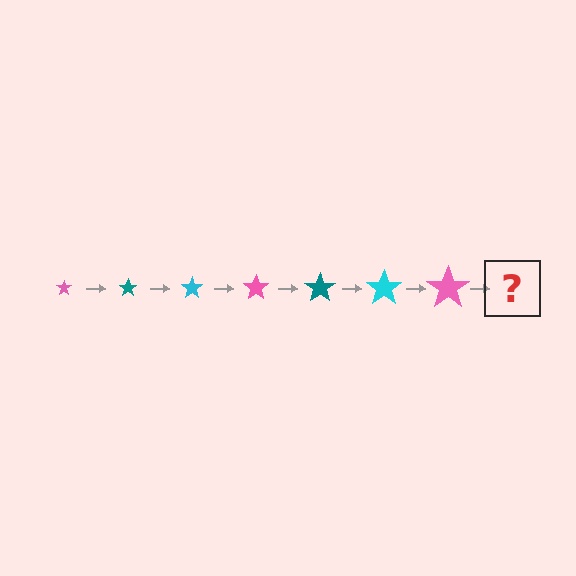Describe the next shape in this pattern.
It should be a teal star, larger than the previous one.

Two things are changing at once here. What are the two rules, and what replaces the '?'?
The two rules are that the star grows larger each step and the color cycles through pink, teal, and cyan. The '?' should be a teal star, larger than the previous one.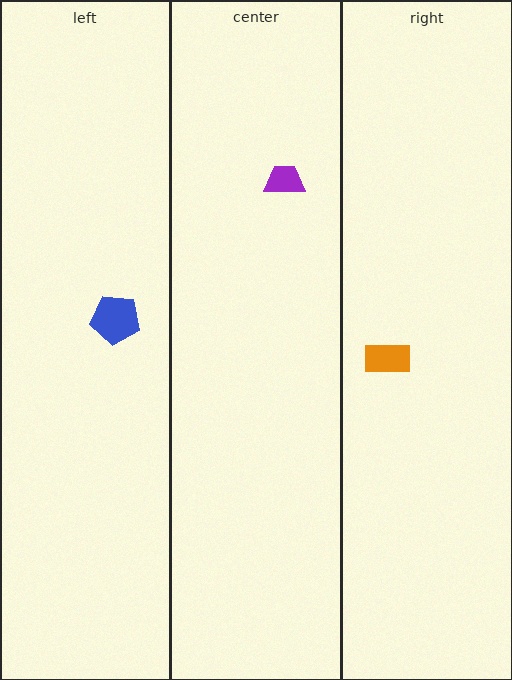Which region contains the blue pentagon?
The left region.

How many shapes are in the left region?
1.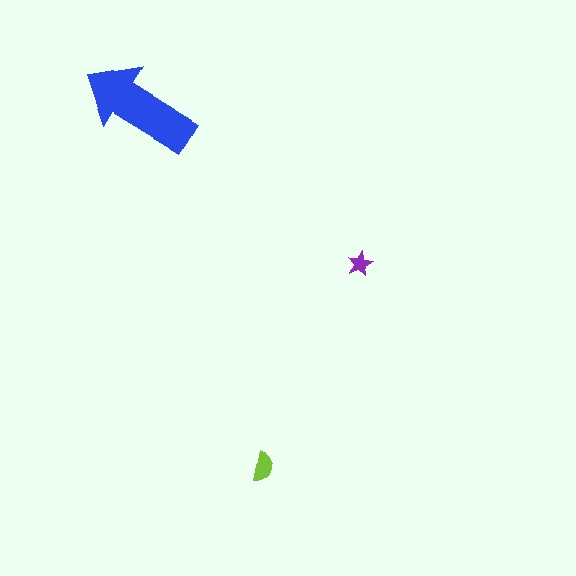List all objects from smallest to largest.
The purple star, the lime semicircle, the blue arrow.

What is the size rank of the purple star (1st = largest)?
3rd.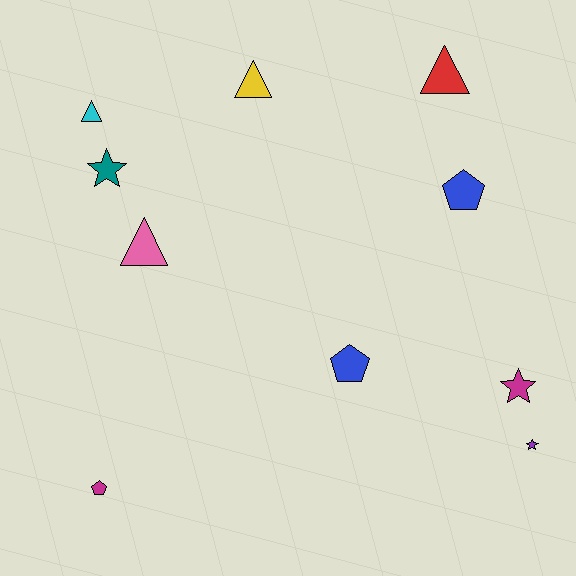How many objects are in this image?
There are 10 objects.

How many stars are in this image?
There are 3 stars.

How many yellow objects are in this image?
There is 1 yellow object.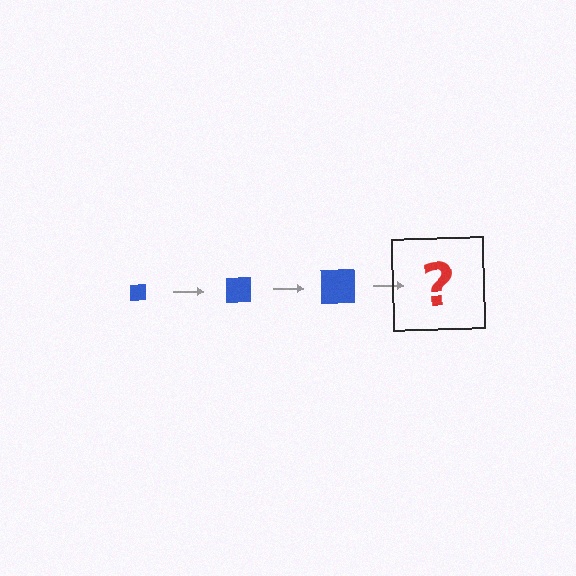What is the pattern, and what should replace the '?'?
The pattern is that the square gets progressively larger each step. The '?' should be a blue square, larger than the previous one.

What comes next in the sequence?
The next element should be a blue square, larger than the previous one.